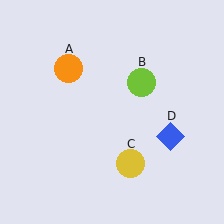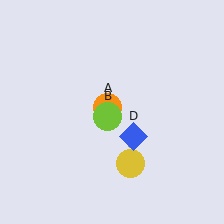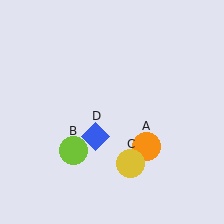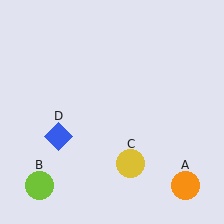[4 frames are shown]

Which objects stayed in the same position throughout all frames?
Yellow circle (object C) remained stationary.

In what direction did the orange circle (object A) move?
The orange circle (object A) moved down and to the right.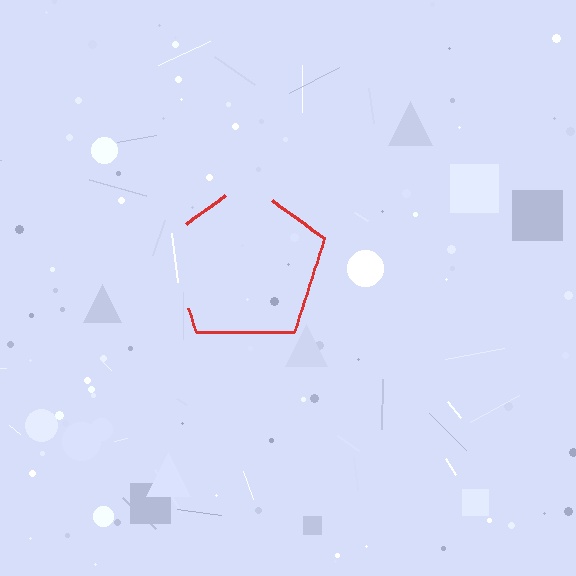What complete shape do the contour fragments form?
The contour fragments form a pentagon.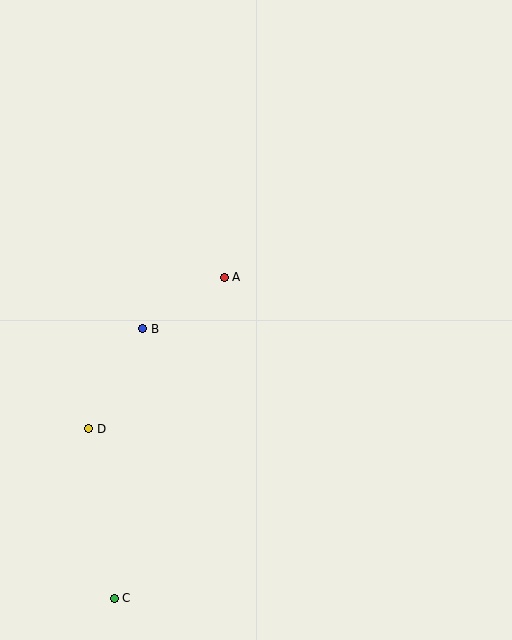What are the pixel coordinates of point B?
Point B is at (143, 329).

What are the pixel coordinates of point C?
Point C is at (114, 598).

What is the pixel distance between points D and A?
The distance between D and A is 204 pixels.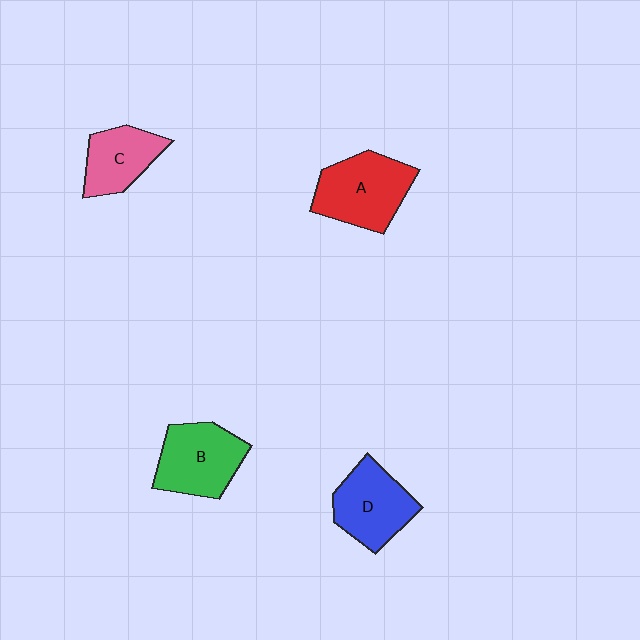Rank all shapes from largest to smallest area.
From largest to smallest: A (red), B (green), D (blue), C (pink).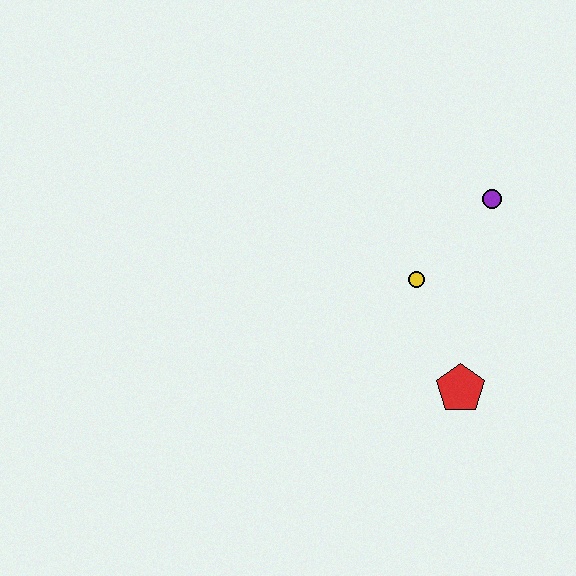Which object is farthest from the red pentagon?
The purple circle is farthest from the red pentagon.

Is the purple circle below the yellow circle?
No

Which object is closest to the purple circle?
The yellow circle is closest to the purple circle.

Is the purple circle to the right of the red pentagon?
Yes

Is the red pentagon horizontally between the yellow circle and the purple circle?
Yes